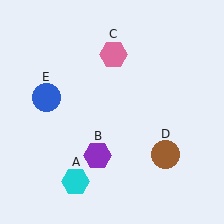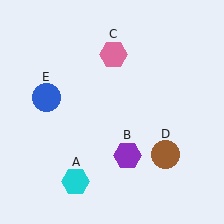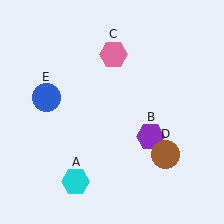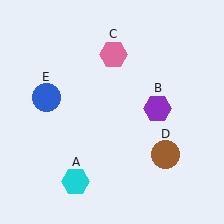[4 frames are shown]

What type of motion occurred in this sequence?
The purple hexagon (object B) rotated counterclockwise around the center of the scene.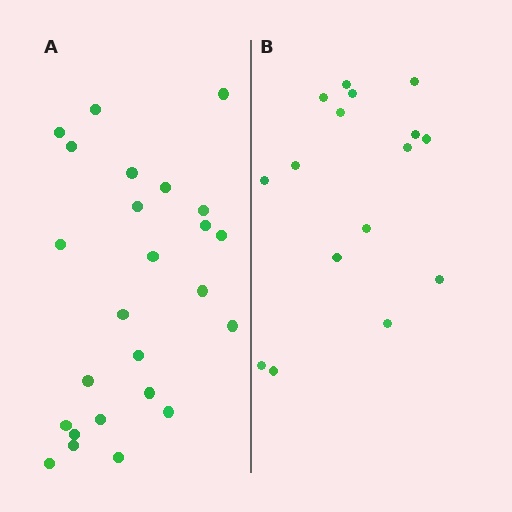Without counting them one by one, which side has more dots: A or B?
Region A (the left region) has more dots.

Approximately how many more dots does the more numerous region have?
Region A has roughly 8 or so more dots than region B.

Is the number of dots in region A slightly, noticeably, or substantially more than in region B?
Region A has substantially more. The ratio is roughly 1.6 to 1.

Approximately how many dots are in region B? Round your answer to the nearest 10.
About 20 dots. (The exact count is 16, which rounds to 20.)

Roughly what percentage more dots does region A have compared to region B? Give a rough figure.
About 55% more.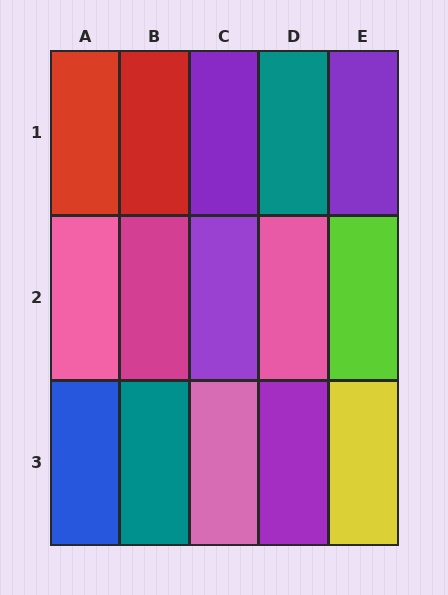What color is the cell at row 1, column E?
Purple.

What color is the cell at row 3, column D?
Purple.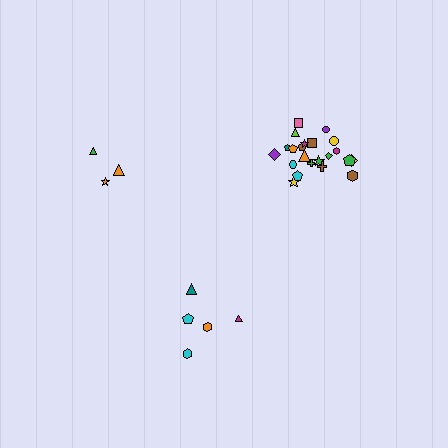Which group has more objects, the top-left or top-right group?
The top-right group.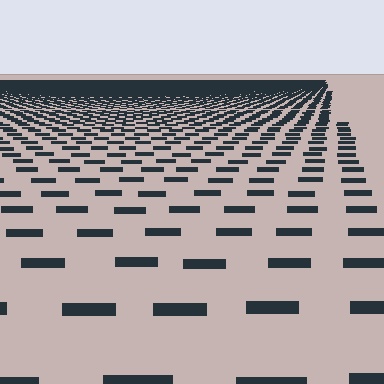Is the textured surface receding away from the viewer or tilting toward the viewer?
The surface is receding away from the viewer. Texture elements get smaller and denser toward the top.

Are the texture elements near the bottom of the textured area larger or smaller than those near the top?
Larger. Near the bottom, elements are closer to the viewer and appear at a bigger on-screen size.